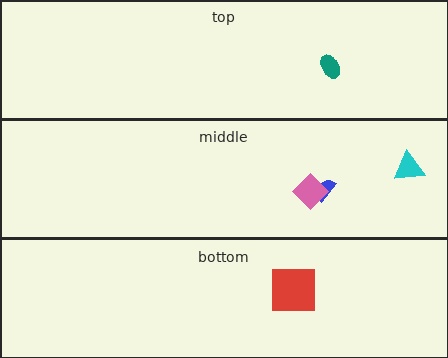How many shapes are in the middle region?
3.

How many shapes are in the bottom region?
1.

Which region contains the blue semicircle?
The middle region.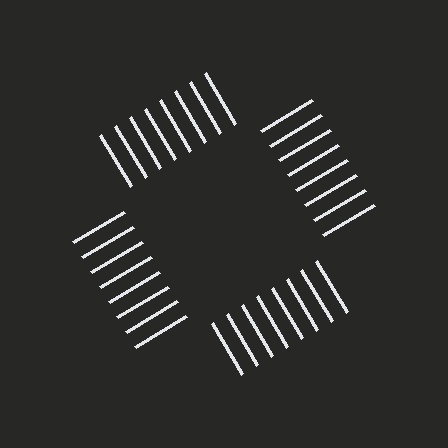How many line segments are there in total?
32 — 8 along each of the 4 edges.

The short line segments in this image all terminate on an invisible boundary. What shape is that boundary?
An illusory square — the line segments terminate on its edges but no continuous stroke is drawn.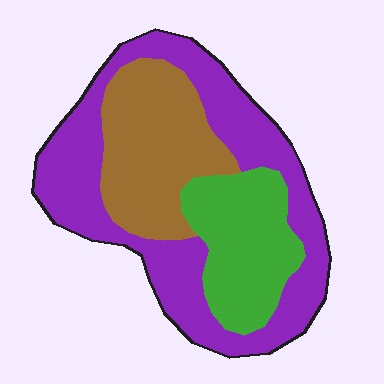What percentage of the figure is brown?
Brown covers about 30% of the figure.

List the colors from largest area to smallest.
From largest to smallest: purple, brown, green.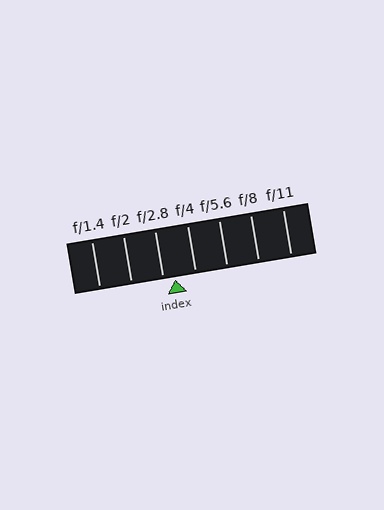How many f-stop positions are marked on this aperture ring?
There are 7 f-stop positions marked.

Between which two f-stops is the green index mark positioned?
The index mark is between f/2.8 and f/4.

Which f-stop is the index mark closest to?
The index mark is closest to f/2.8.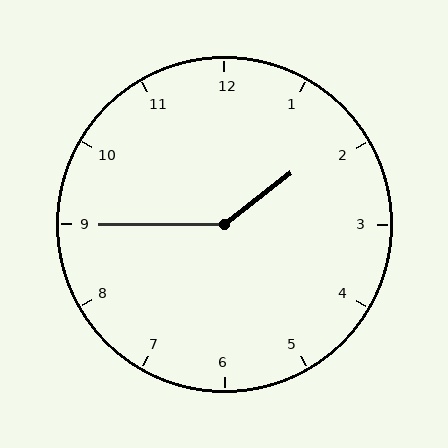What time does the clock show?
1:45.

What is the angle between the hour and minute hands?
Approximately 142 degrees.